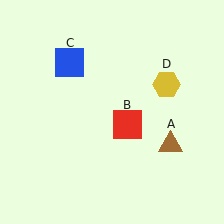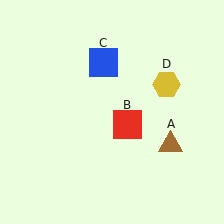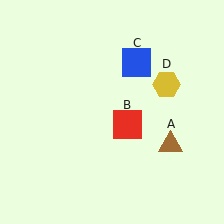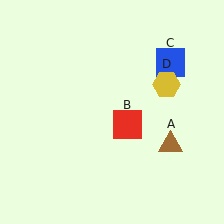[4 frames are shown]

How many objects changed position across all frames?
1 object changed position: blue square (object C).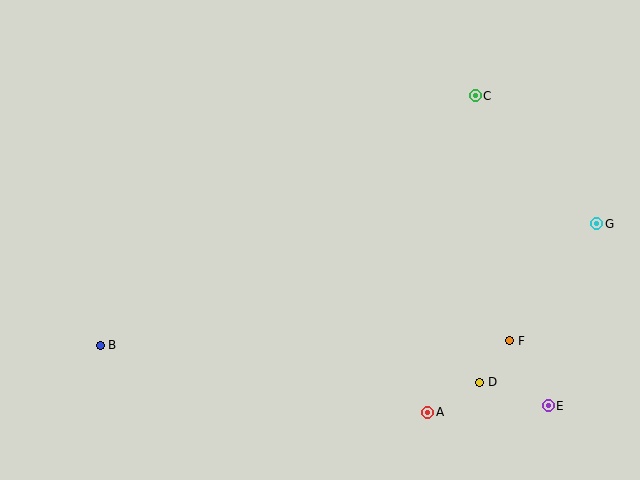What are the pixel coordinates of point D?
Point D is at (480, 382).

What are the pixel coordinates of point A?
Point A is at (428, 412).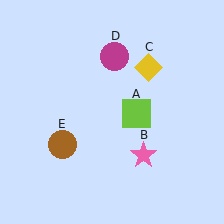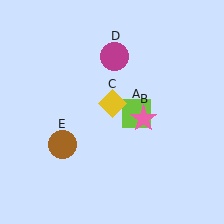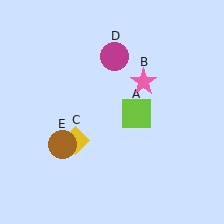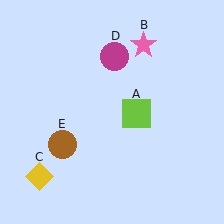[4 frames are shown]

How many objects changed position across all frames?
2 objects changed position: pink star (object B), yellow diamond (object C).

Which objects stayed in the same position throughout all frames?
Lime square (object A) and magenta circle (object D) and brown circle (object E) remained stationary.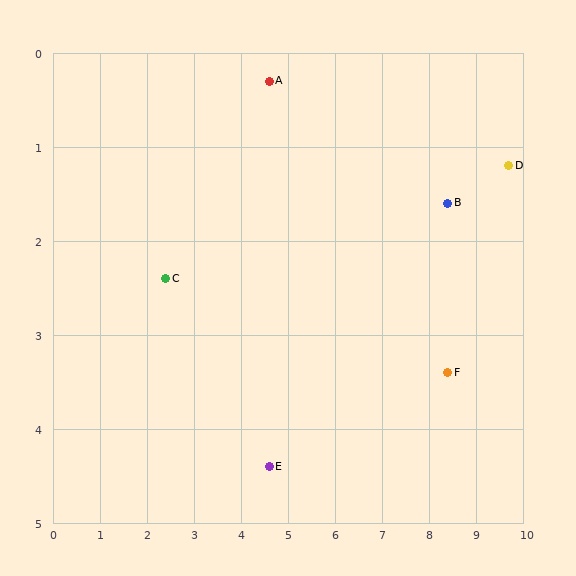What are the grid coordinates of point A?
Point A is at approximately (4.6, 0.3).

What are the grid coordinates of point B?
Point B is at approximately (8.4, 1.6).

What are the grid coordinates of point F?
Point F is at approximately (8.4, 3.4).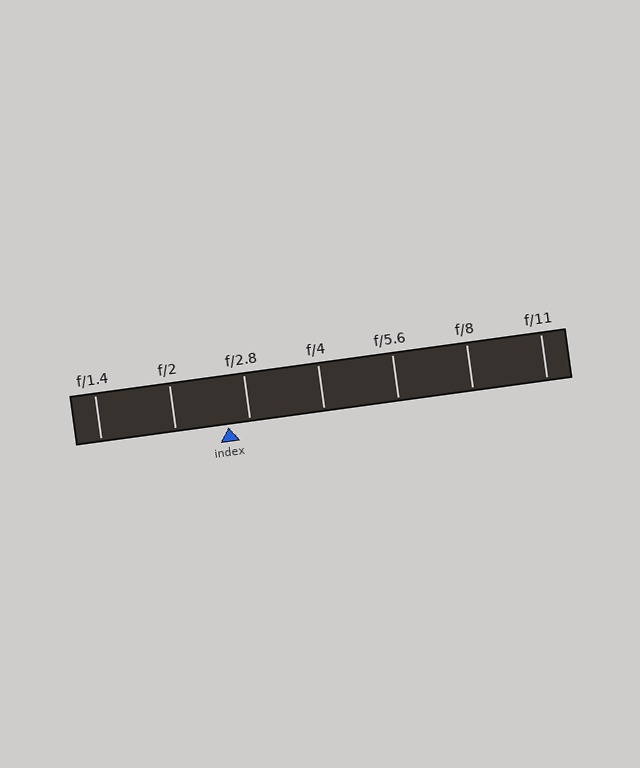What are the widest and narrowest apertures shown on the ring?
The widest aperture shown is f/1.4 and the narrowest is f/11.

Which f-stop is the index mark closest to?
The index mark is closest to f/2.8.